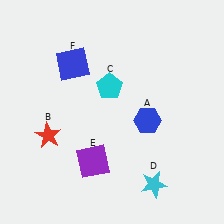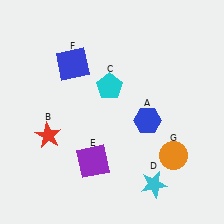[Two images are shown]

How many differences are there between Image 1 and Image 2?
There is 1 difference between the two images.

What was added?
An orange circle (G) was added in Image 2.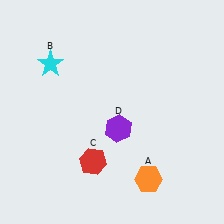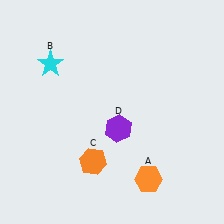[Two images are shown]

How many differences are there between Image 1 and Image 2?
There is 1 difference between the two images.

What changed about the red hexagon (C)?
In Image 1, C is red. In Image 2, it changed to orange.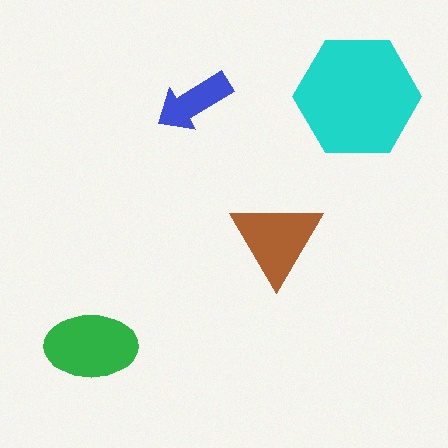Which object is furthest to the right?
The cyan hexagon is rightmost.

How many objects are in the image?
There are 4 objects in the image.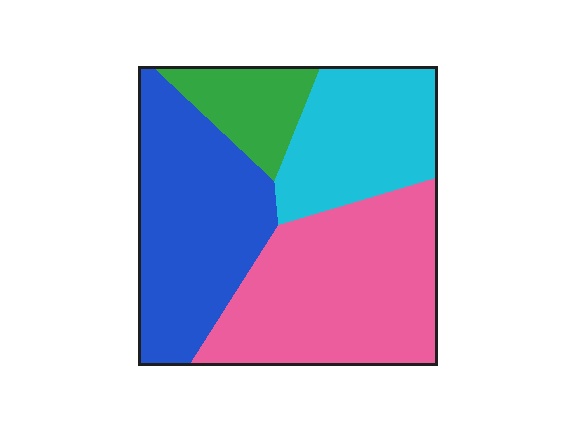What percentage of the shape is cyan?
Cyan takes up about one fifth (1/5) of the shape.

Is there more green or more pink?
Pink.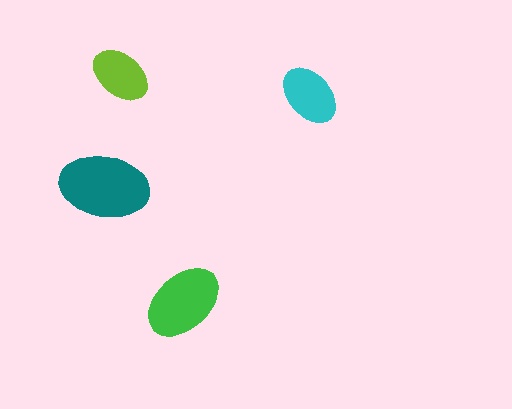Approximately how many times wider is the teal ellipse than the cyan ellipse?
About 1.5 times wider.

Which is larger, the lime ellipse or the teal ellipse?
The teal one.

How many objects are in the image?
There are 4 objects in the image.